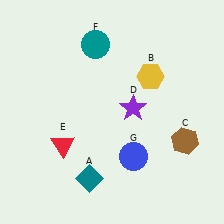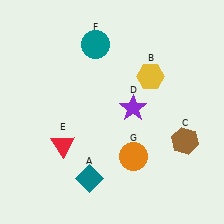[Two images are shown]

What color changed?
The circle (G) changed from blue in Image 1 to orange in Image 2.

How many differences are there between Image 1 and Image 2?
There is 1 difference between the two images.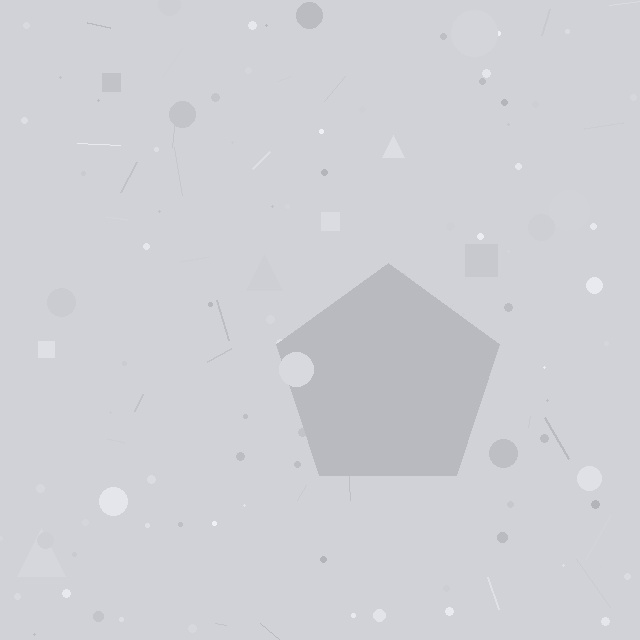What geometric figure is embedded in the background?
A pentagon is embedded in the background.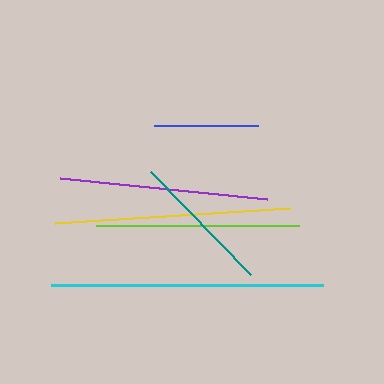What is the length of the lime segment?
The lime segment is approximately 203 pixels long.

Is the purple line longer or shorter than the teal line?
The purple line is longer than the teal line.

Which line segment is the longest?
The cyan line is the longest at approximately 272 pixels.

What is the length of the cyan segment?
The cyan segment is approximately 272 pixels long.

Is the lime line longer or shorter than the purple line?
The purple line is longer than the lime line.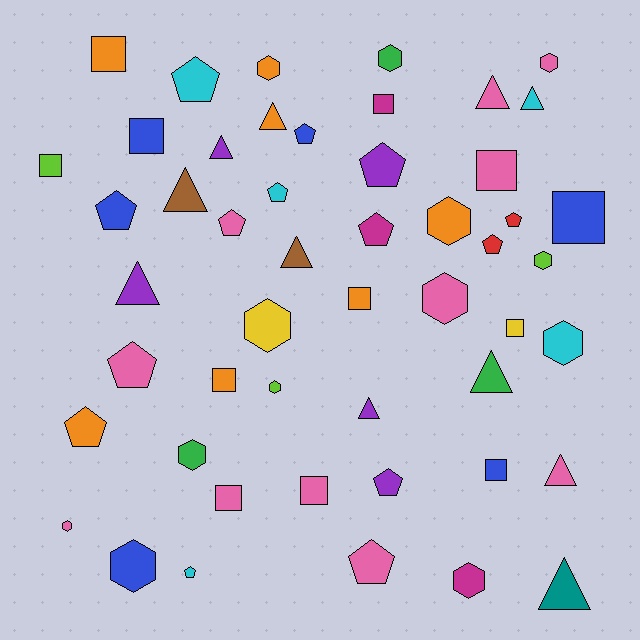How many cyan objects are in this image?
There are 5 cyan objects.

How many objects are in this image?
There are 50 objects.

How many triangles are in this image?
There are 11 triangles.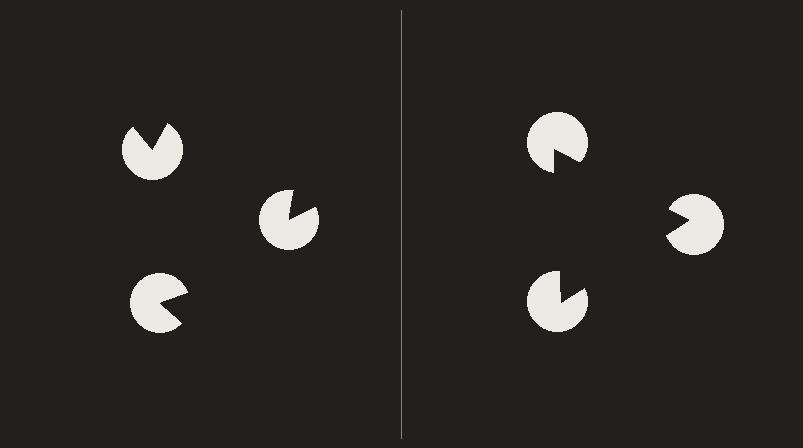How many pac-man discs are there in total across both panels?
6 — 3 on each side.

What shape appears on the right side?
An illusory triangle.